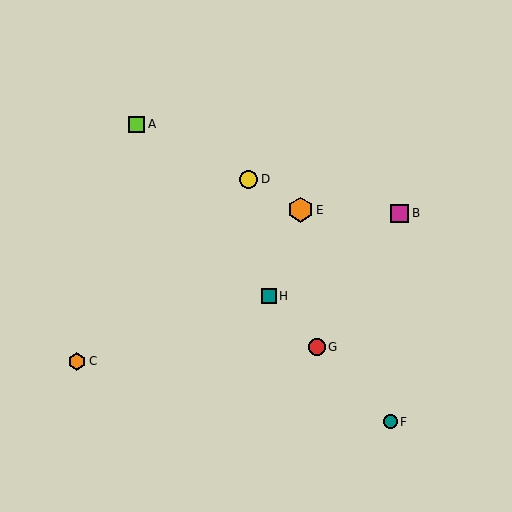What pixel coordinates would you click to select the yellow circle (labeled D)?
Click at (249, 179) to select the yellow circle D.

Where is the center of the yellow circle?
The center of the yellow circle is at (249, 179).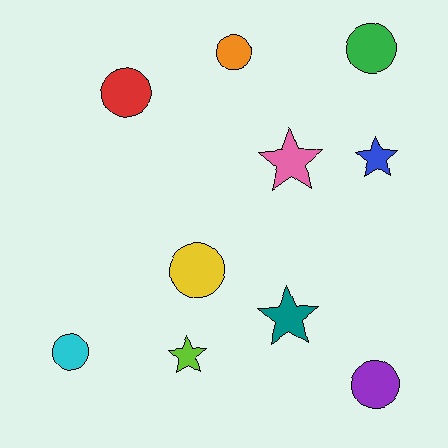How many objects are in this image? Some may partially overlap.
There are 10 objects.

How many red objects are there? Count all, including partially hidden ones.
There is 1 red object.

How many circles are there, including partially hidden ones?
There are 6 circles.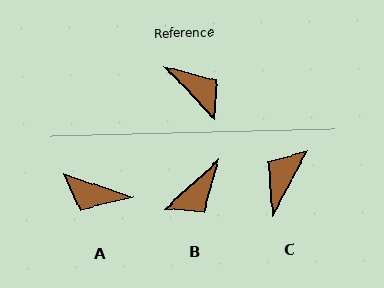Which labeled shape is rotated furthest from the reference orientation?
A, about 152 degrees away.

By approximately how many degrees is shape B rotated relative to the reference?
Approximately 91 degrees clockwise.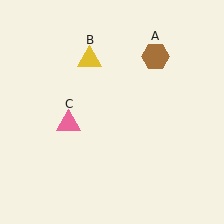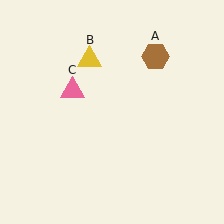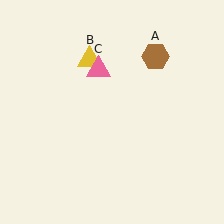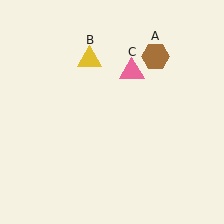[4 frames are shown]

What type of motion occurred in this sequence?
The pink triangle (object C) rotated clockwise around the center of the scene.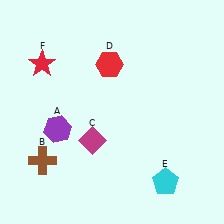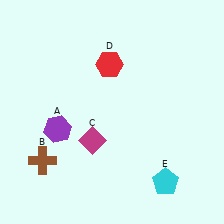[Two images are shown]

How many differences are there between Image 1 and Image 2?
There is 1 difference between the two images.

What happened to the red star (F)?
The red star (F) was removed in Image 2. It was in the top-left area of Image 1.